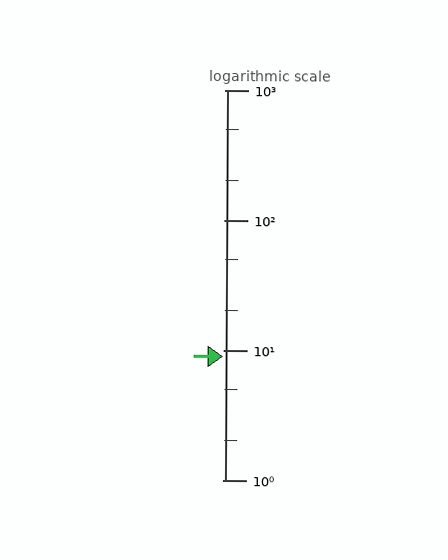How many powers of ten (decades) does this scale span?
The scale spans 3 decades, from 1 to 1000.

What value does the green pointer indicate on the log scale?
The pointer indicates approximately 8.9.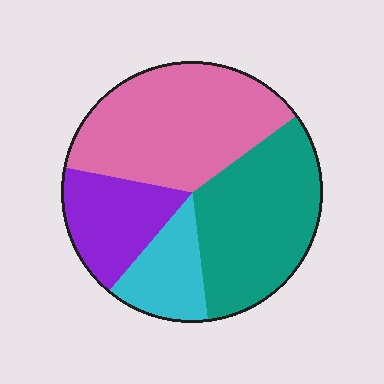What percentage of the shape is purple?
Purple takes up about one sixth (1/6) of the shape.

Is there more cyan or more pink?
Pink.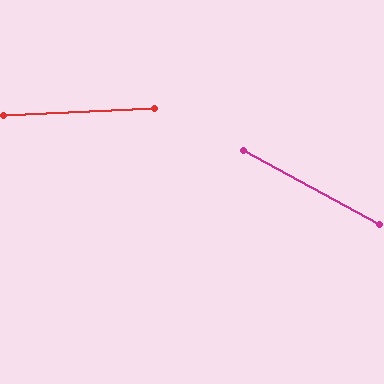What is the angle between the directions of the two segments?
Approximately 31 degrees.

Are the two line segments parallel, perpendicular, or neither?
Neither parallel nor perpendicular — they differ by about 31°.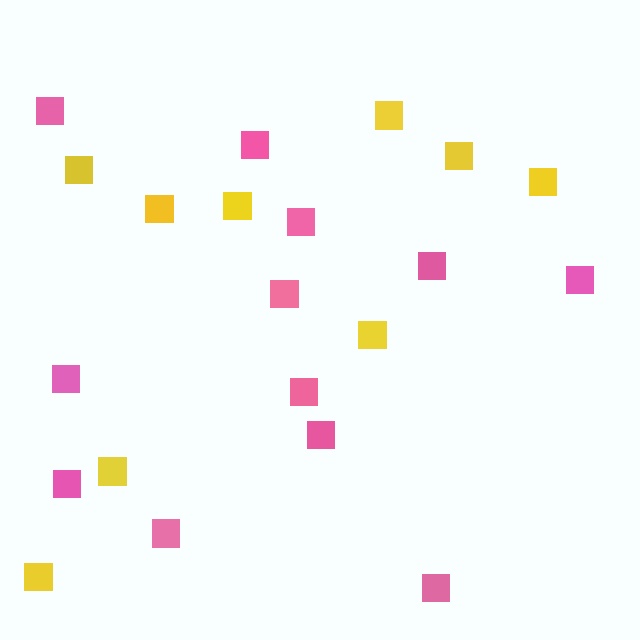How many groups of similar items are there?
There are 2 groups: one group of pink squares (12) and one group of yellow squares (9).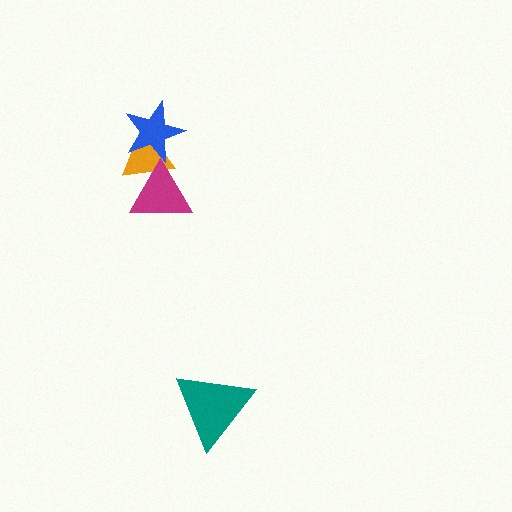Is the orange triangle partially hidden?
Yes, it is partially covered by another shape.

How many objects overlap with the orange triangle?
2 objects overlap with the orange triangle.